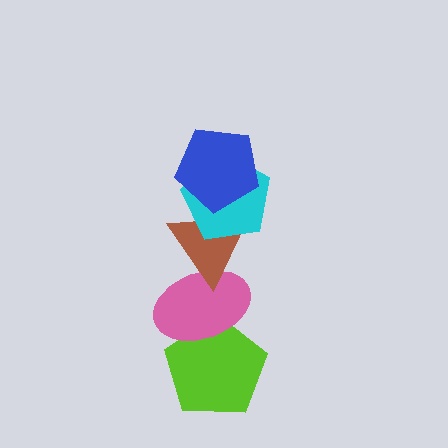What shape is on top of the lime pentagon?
The pink ellipse is on top of the lime pentagon.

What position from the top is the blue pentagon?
The blue pentagon is 1st from the top.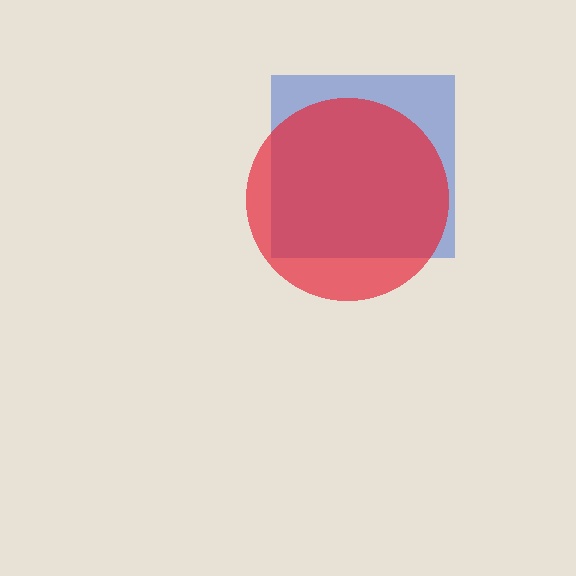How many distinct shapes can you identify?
There are 2 distinct shapes: a blue square, a red circle.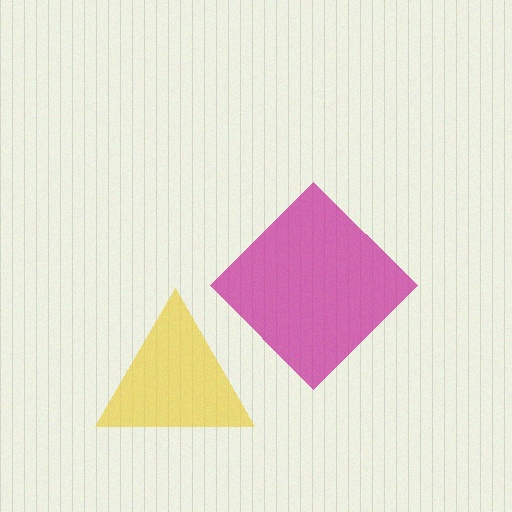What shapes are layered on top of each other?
The layered shapes are: a yellow triangle, a magenta diamond.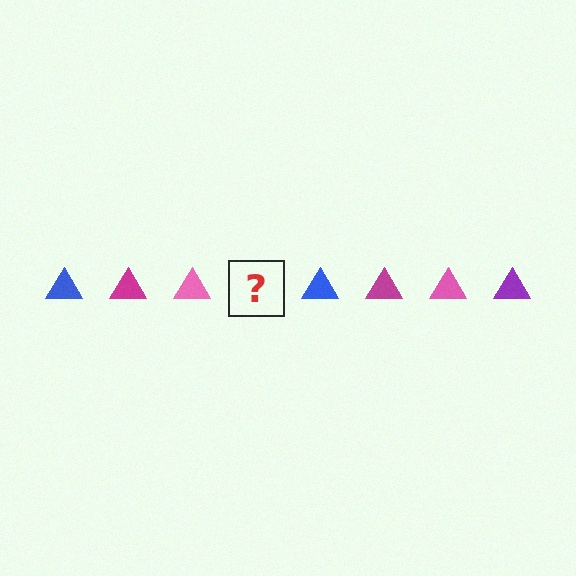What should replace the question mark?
The question mark should be replaced with a purple triangle.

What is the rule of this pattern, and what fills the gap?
The rule is that the pattern cycles through blue, magenta, pink, purple triangles. The gap should be filled with a purple triangle.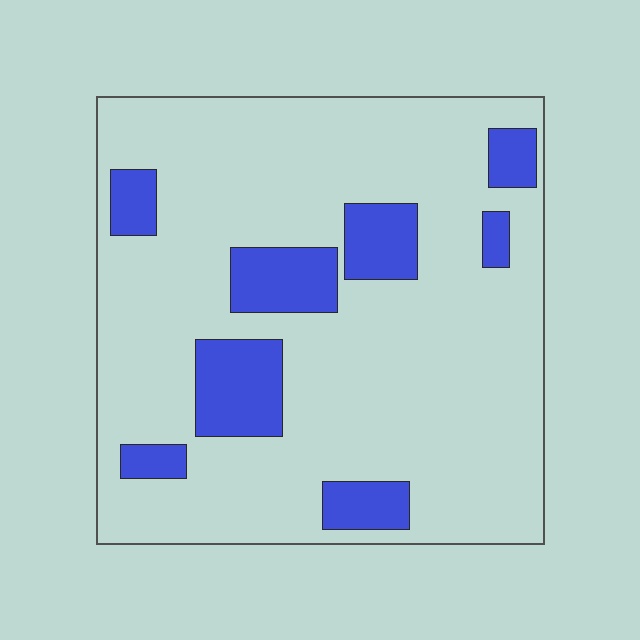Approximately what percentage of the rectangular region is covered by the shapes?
Approximately 20%.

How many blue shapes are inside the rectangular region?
8.